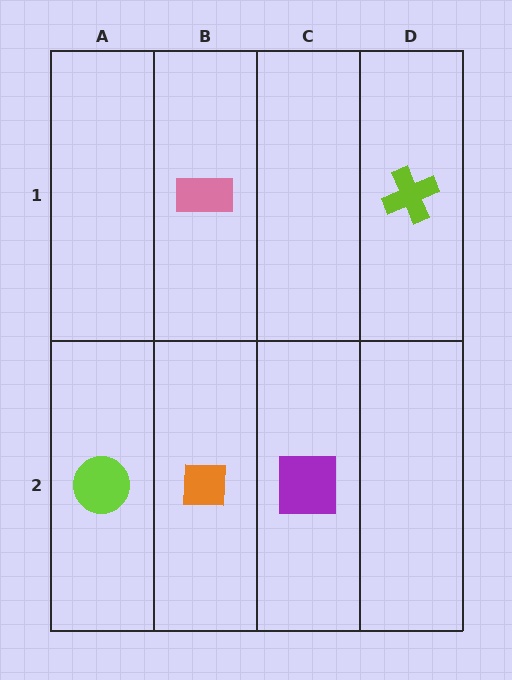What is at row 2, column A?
A lime circle.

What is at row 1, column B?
A pink rectangle.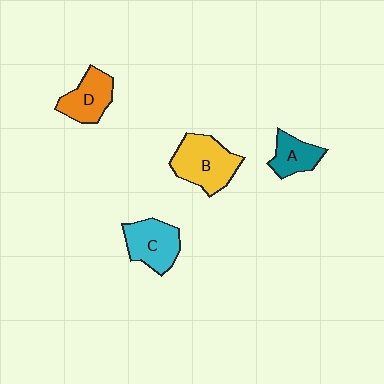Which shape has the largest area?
Shape B (yellow).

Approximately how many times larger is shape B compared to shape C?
Approximately 1.2 times.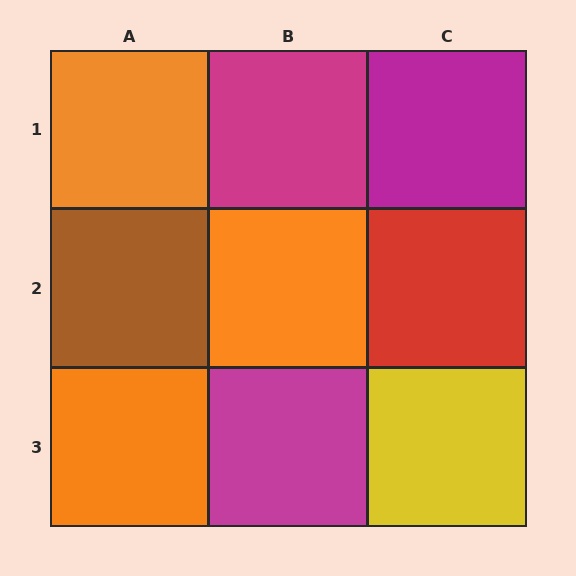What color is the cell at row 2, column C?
Red.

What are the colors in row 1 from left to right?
Orange, magenta, magenta.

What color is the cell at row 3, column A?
Orange.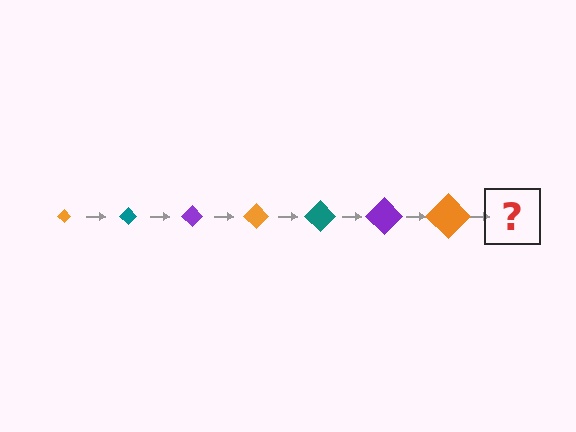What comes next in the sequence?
The next element should be a teal diamond, larger than the previous one.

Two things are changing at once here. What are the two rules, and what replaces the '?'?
The two rules are that the diamond grows larger each step and the color cycles through orange, teal, and purple. The '?' should be a teal diamond, larger than the previous one.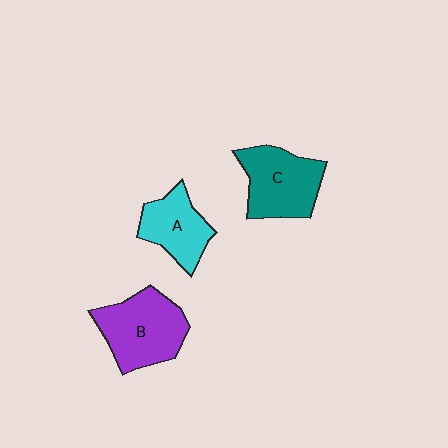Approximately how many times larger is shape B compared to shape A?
Approximately 1.4 times.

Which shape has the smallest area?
Shape A (cyan).